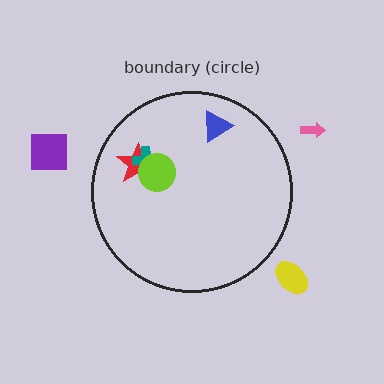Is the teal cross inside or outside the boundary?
Inside.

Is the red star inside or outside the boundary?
Inside.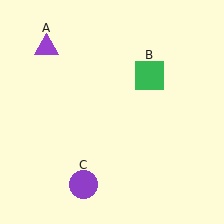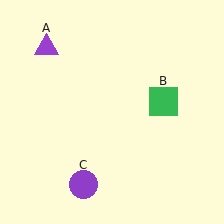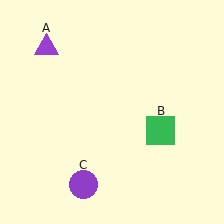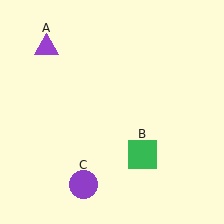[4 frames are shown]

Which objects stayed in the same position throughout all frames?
Purple triangle (object A) and purple circle (object C) remained stationary.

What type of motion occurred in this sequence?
The green square (object B) rotated clockwise around the center of the scene.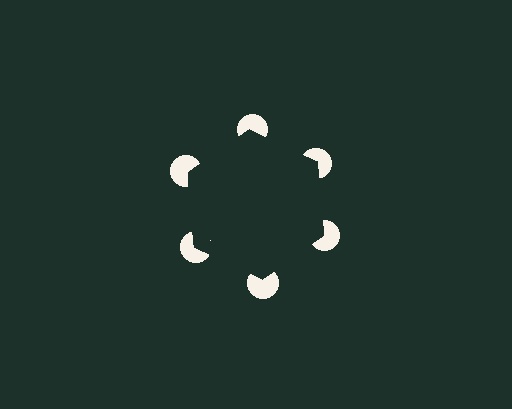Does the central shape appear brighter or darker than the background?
It typically appears slightly darker than the background, even though no actual brightness change is drawn.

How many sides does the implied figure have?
6 sides.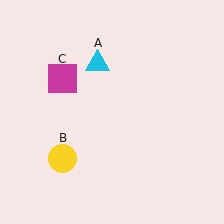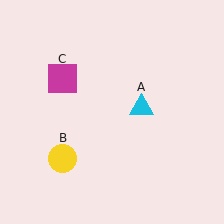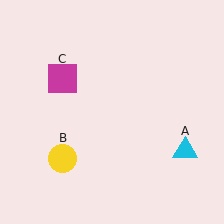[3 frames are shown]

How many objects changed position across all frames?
1 object changed position: cyan triangle (object A).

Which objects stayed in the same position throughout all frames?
Yellow circle (object B) and magenta square (object C) remained stationary.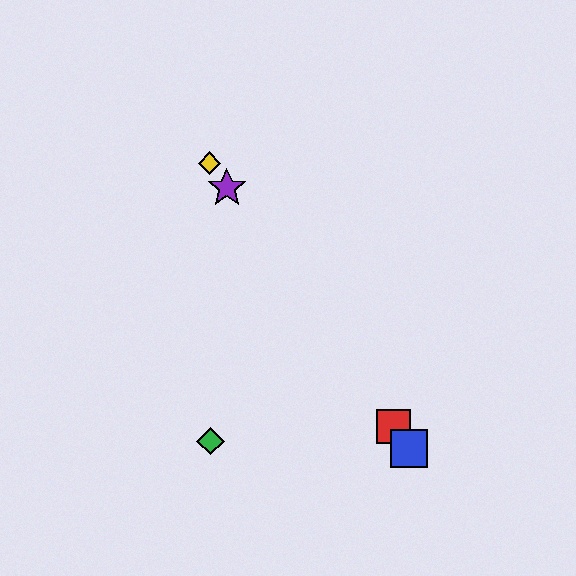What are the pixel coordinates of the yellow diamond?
The yellow diamond is at (210, 163).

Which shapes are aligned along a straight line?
The red square, the blue square, the yellow diamond, the purple star are aligned along a straight line.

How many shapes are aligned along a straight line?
4 shapes (the red square, the blue square, the yellow diamond, the purple star) are aligned along a straight line.